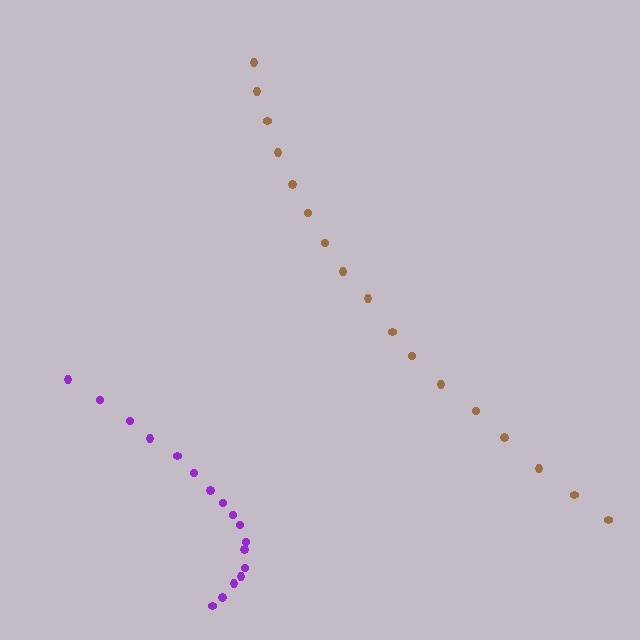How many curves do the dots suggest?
There are 2 distinct paths.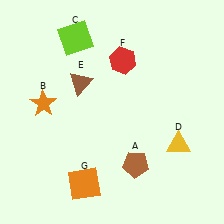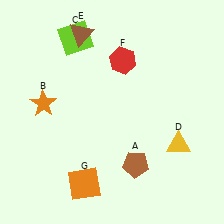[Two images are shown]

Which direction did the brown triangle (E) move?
The brown triangle (E) moved up.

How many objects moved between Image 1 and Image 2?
1 object moved between the two images.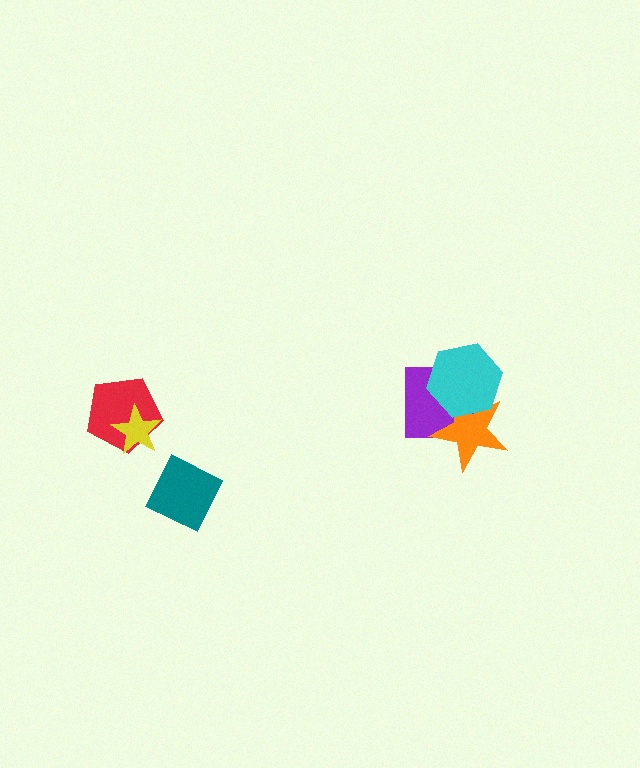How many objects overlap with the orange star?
2 objects overlap with the orange star.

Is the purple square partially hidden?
Yes, it is partially covered by another shape.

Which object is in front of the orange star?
The cyan hexagon is in front of the orange star.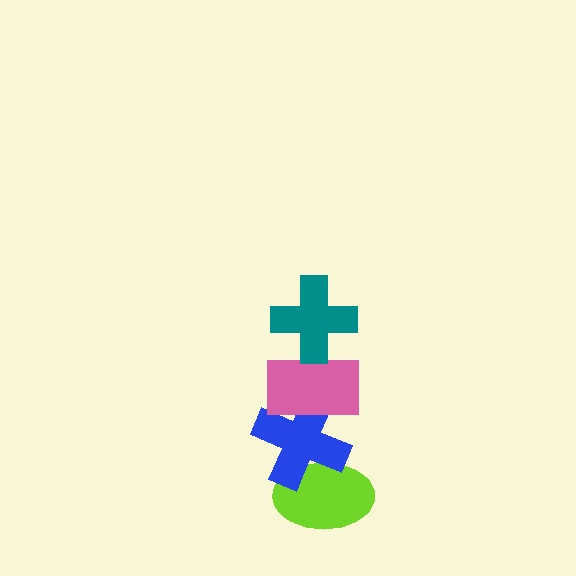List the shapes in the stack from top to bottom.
From top to bottom: the teal cross, the pink rectangle, the blue cross, the lime ellipse.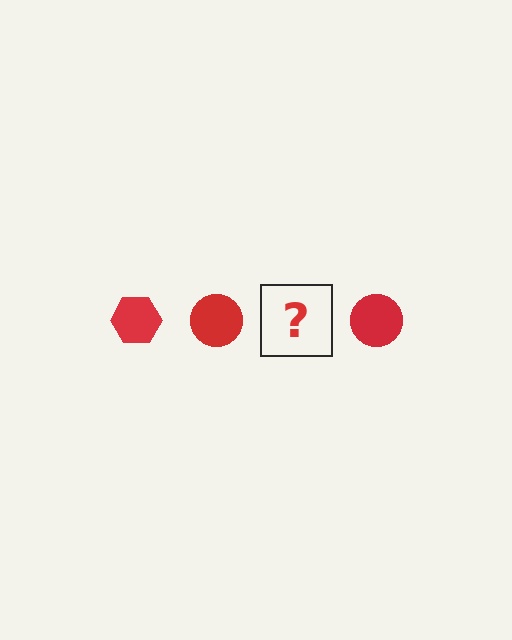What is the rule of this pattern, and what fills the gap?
The rule is that the pattern cycles through hexagon, circle shapes in red. The gap should be filled with a red hexagon.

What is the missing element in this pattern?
The missing element is a red hexagon.